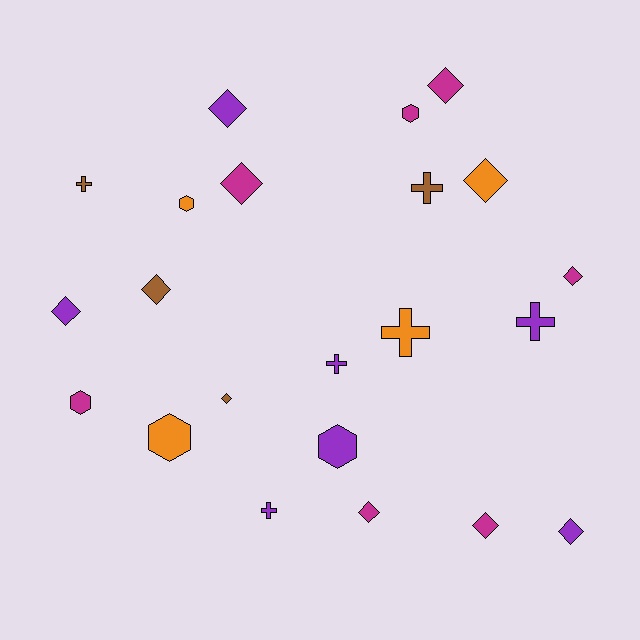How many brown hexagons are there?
There are no brown hexagons.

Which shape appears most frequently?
Diamond, with 11 objects.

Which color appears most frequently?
Magenta, with 7 objects.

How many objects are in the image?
There are 22 objects.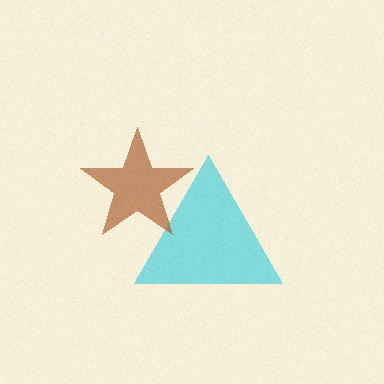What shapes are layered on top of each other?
The layered shapes are: a cyan triangle, a brown star.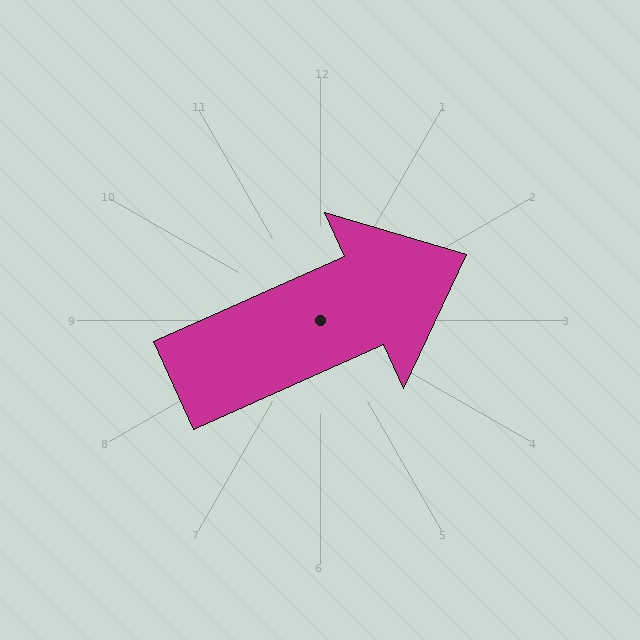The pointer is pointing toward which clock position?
Roughly 2 o'clock.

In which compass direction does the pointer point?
Northeast.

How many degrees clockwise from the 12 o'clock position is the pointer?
Approximately 66 degrees.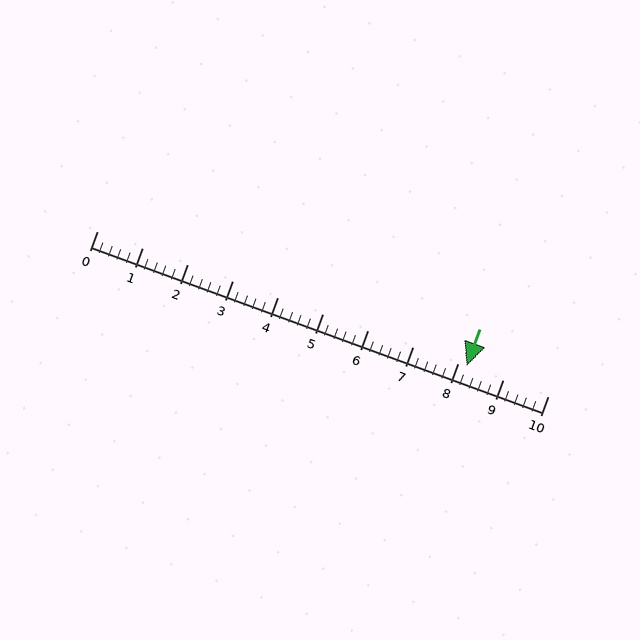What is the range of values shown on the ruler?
The ruler shows values from 0 to 10.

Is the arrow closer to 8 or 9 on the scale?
The arrow is closer to 8.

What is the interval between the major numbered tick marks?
The major tick marks are spaced 1 units apart.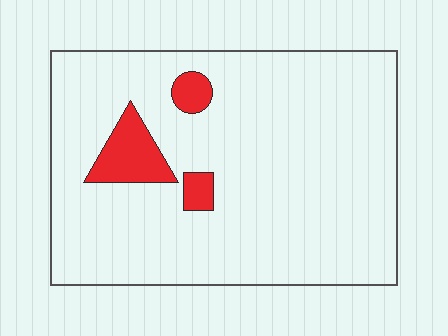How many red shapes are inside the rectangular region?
3.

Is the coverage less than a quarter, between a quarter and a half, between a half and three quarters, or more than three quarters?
Less than a quarter.